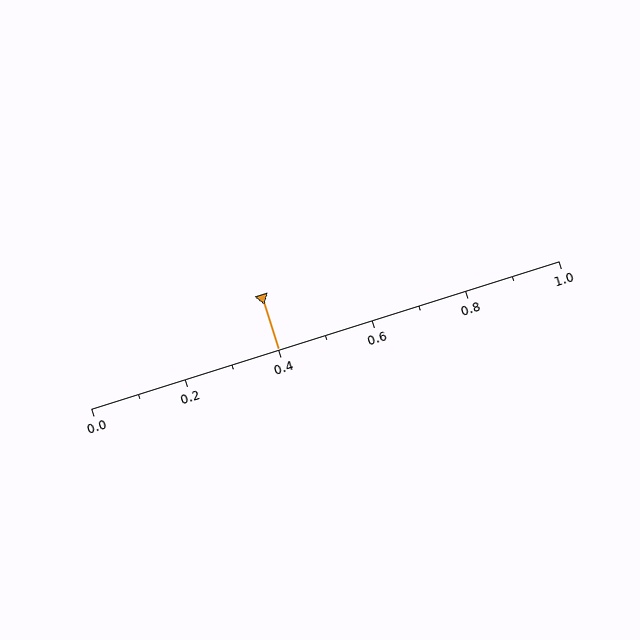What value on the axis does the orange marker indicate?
The marker indicates approximately 0.4.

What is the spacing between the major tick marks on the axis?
The major ticks are spaced 0.2 apart.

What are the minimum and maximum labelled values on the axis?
The axis runs from 0.0 to 1.0.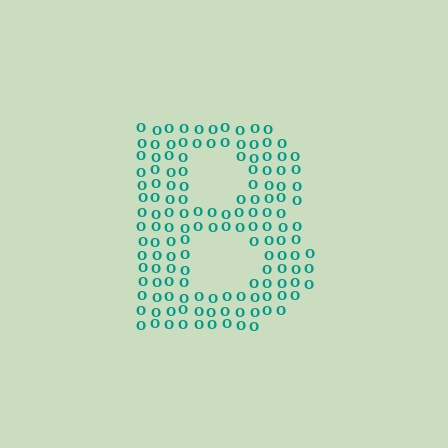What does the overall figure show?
The overall figure shows the letter B.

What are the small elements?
The small elements are letter O's.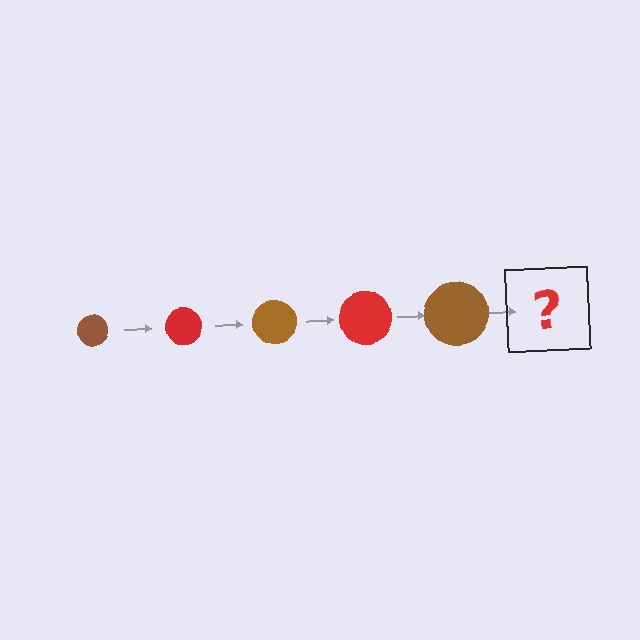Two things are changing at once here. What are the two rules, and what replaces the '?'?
The two rules are that the circle grows larger each step and the color cycles through brown and red. The '?' should be a red circle, larger than the previous one.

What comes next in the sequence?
The next element should be a red circle, larger than the previous one.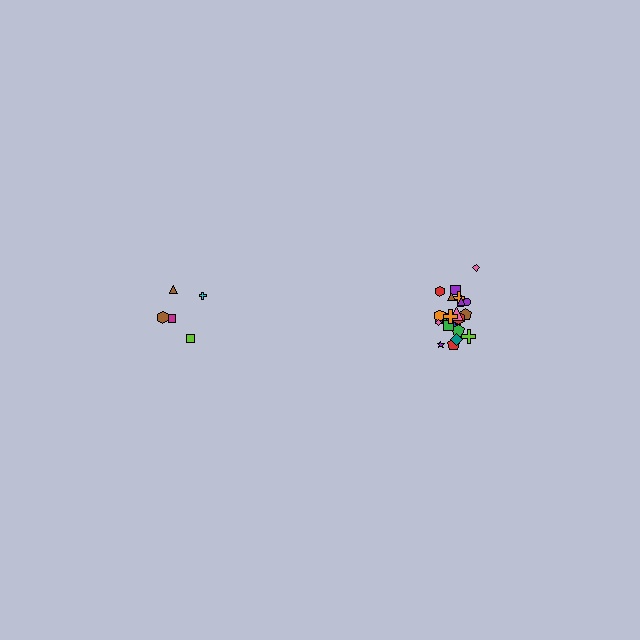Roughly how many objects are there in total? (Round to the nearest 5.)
Roughly 30 objects in total.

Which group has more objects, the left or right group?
The right group.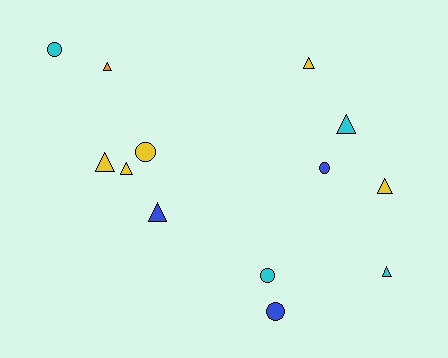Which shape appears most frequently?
Triangle, with 8 objects.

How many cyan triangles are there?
There are 2 cyan triangles.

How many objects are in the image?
There are 13 objects.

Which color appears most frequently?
Yellow, with 5 objects.